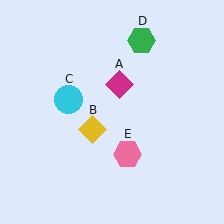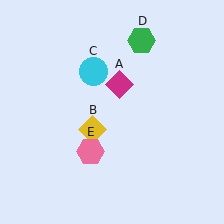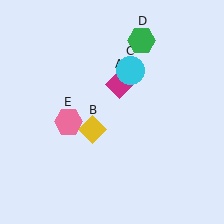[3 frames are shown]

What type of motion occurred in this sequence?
The cyan circle (object C), pink hexagon (object E) rotated clockwise around the center of the scene.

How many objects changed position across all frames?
2 objects changed position: cyan circle (object C), pink hexagon (object E).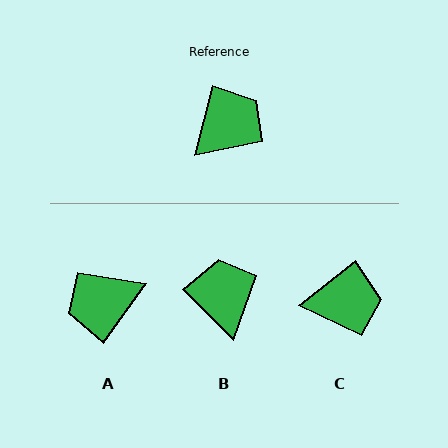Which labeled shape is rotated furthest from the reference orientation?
A, about 159 degrees away.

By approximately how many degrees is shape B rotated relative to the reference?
Approximately 59 degrees counter-clockwise.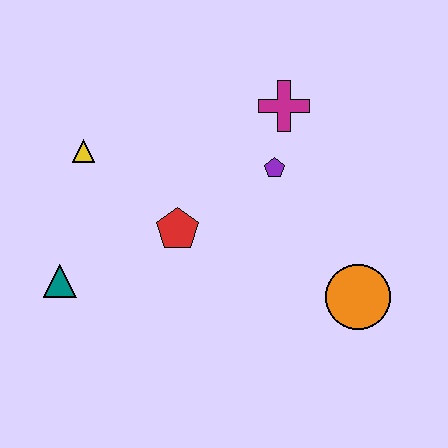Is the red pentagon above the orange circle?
Yes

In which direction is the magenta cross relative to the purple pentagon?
The magenta cross is above the purple pentagon.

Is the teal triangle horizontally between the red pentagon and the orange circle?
No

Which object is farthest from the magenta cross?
The teal triangle is farthest from the magenta cross.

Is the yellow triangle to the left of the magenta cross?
Yes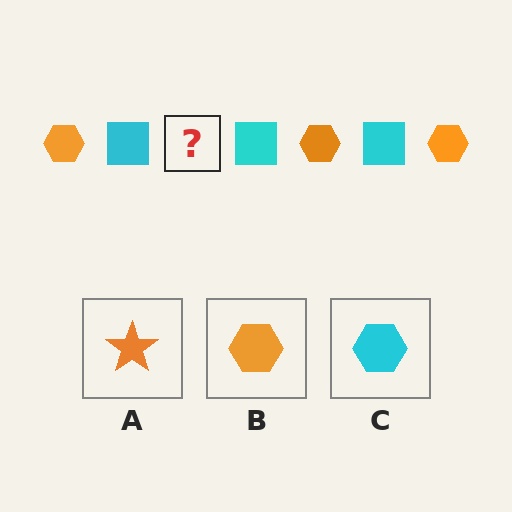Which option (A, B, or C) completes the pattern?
B.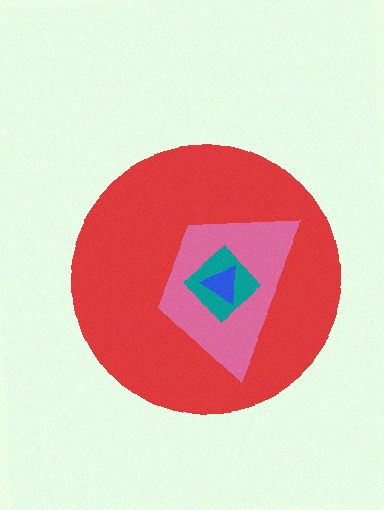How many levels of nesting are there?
4.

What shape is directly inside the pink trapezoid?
The teal diamond.